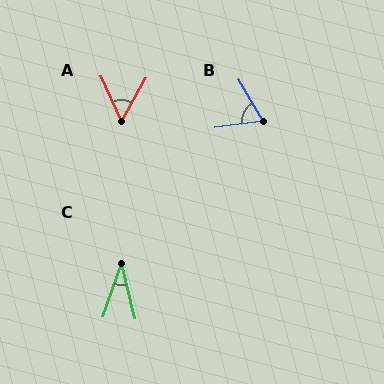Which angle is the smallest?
C, at approximately 32 degrees.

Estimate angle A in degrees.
Approximately 53 degrees.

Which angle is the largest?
B, at approximately 67 degrees.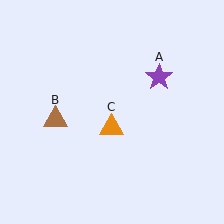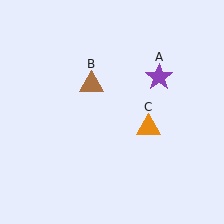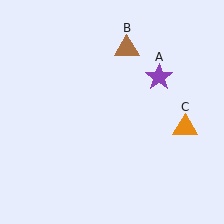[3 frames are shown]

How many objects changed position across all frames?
2 objects changed position: brown triangle (object B), orange triangle (object C).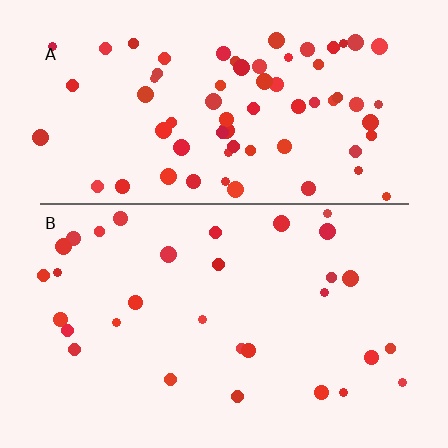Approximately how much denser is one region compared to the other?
Approximately 2.3× — region A over region B.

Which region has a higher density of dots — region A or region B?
A (the top).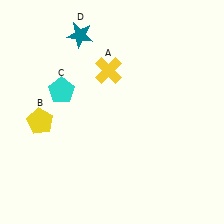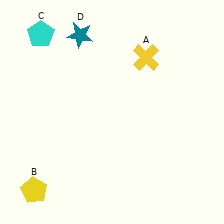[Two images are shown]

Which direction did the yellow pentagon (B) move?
The yellow pentagon (B) moved down.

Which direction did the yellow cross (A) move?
The yellow cross (A) moved right.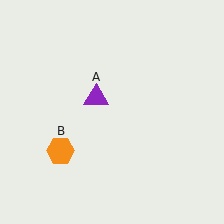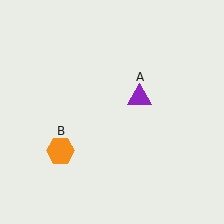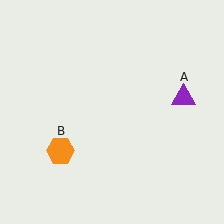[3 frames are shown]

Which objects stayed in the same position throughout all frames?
Orange hexagon (object B) remained stationary.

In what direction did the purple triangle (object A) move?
The purple triangle (object A) moved right.